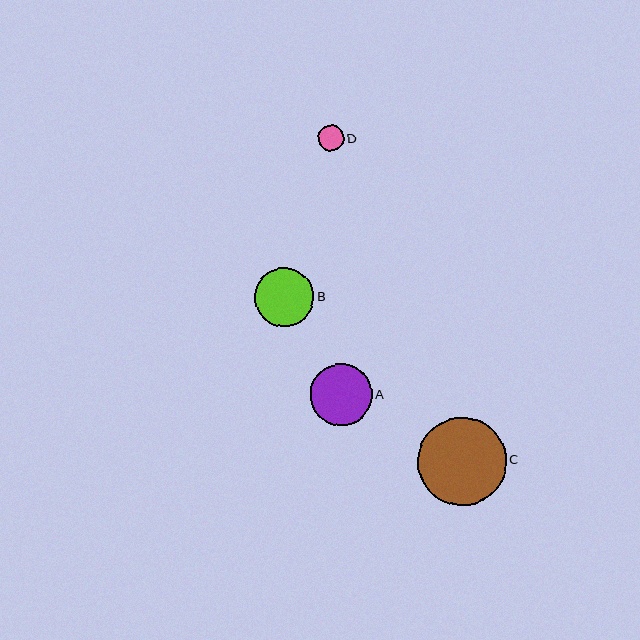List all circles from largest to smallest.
From largest to smallest: C, A, B, D.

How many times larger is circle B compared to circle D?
Circle B is approximately 2.3 times the size of circle D.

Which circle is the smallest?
Circle D is the smallest with a size of approximately 26 pixels.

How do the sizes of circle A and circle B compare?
Circle A and circle B are approximately the same size.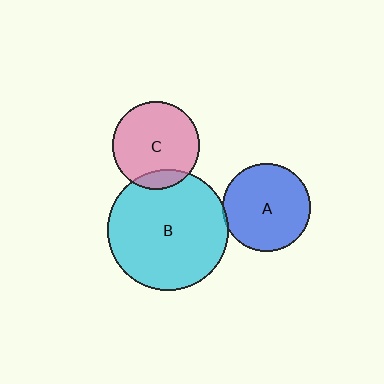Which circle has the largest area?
Circle B (cyan).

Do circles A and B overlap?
Yes.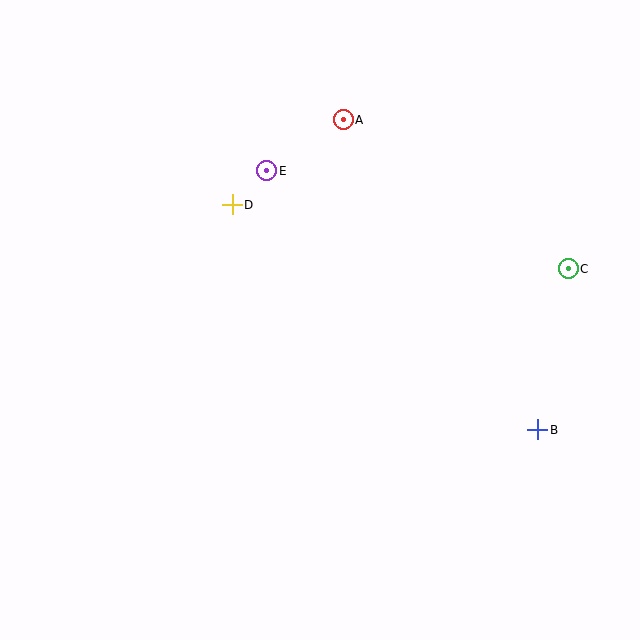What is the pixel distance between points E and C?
The distance between E and C is 317 pixels.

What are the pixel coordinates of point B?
Point B is at (538, 430).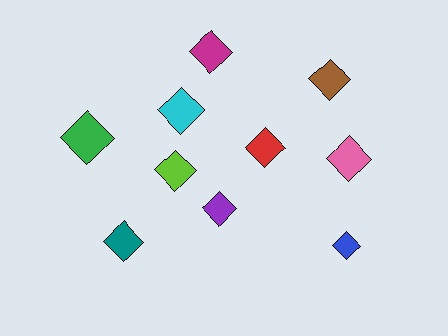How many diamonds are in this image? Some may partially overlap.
There are 10 diamonds.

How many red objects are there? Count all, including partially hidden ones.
There is 1 red object.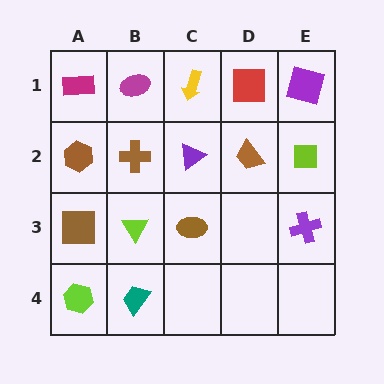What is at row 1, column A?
A magenta rectangle.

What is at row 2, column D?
A brown trapezoid.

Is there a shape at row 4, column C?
No, that cell is empty.